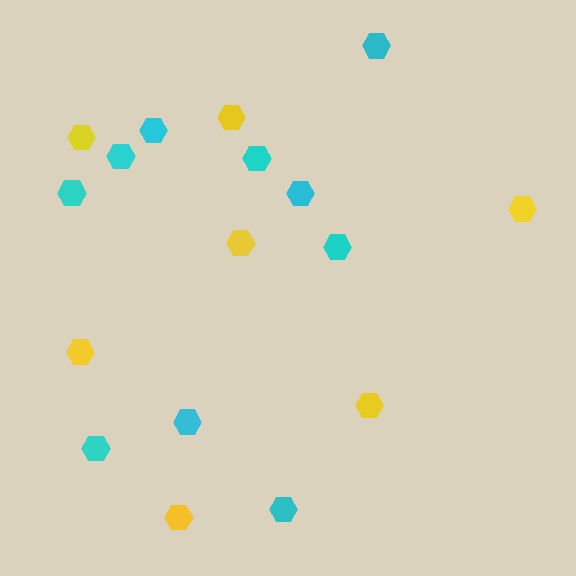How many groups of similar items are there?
There are 2 groups: one group of cyan hexagons (10) and one group of yellow hexagons (7).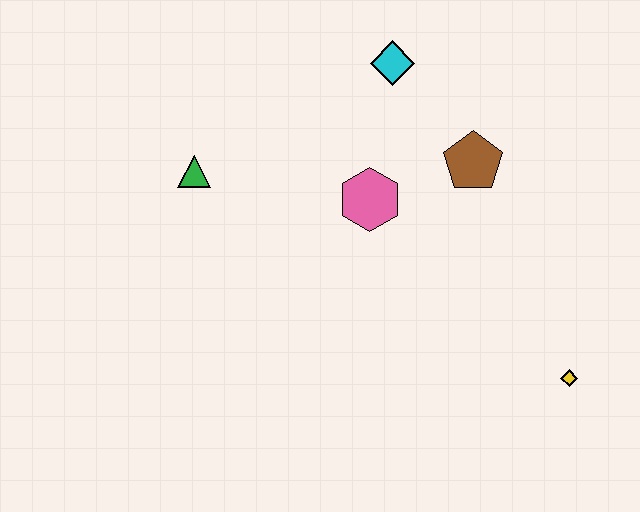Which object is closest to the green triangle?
The pink hexagon is closest to the green triangle.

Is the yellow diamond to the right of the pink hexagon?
Yes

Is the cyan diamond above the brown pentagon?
Yes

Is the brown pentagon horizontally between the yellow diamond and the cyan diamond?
Yes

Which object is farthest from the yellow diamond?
The green triangle is farthest from the yellow diamond.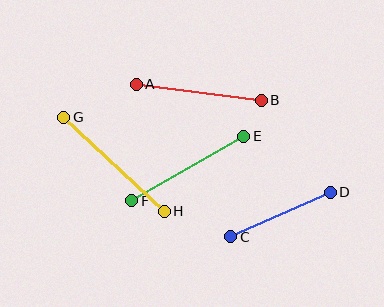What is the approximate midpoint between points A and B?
The midpoint is at approximately (199, 92) pixels.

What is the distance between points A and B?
The distance is approximately 126 pixels.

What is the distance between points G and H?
The distance is approximately 138 pixels.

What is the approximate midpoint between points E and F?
The midpoint is at approximately (188, 169) pixels.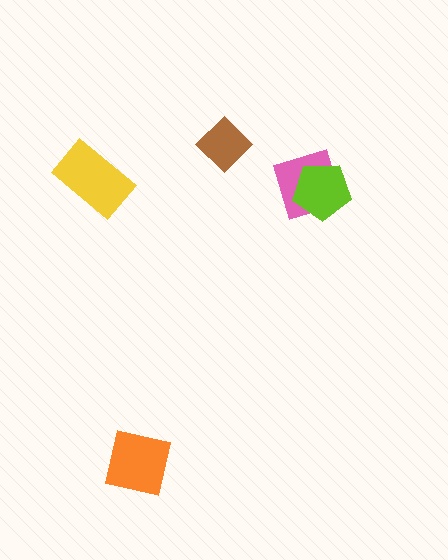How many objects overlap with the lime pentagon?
1 object overlaps with the lime pentagon.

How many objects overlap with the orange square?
0 objects overlap with the orange square.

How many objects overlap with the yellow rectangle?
0 objects overlap with the yellow rectangle.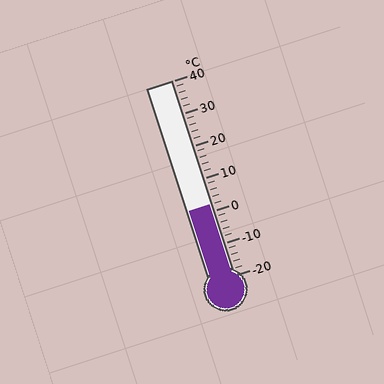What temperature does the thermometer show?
The thermometer shows approximately 2°C.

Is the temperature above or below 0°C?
The temperature is above 0°C.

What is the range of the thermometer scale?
The thermometer scale ranges from -20°C to 40°C.